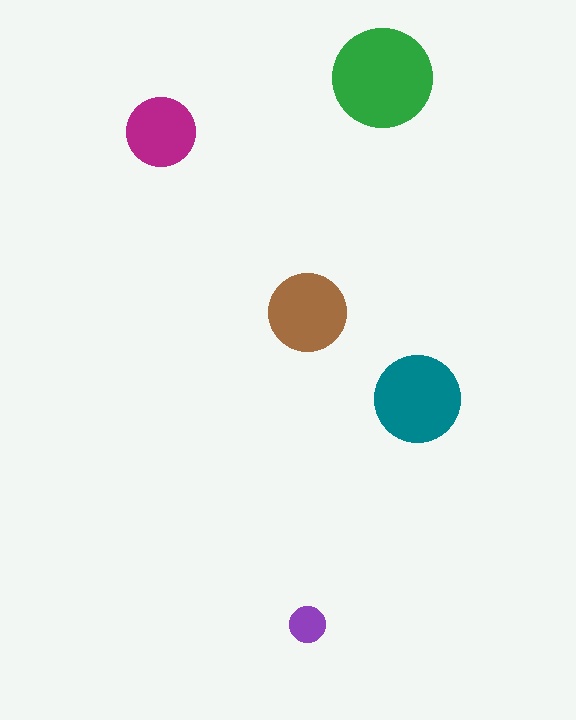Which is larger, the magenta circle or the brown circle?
The brown one.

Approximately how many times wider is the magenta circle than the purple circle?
About 2 times wider.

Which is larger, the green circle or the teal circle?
The green one.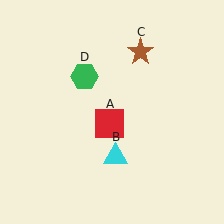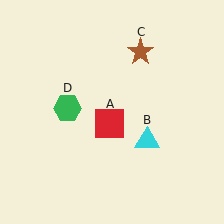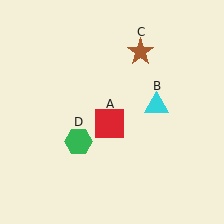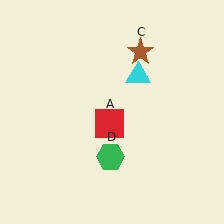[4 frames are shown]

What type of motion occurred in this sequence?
The cyan triangle (object B), green hexagon (object D) rotated counterclockwise around the center of the scene.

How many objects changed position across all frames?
2 objects changed position: cyan triangle (object B), green hexagon (object D).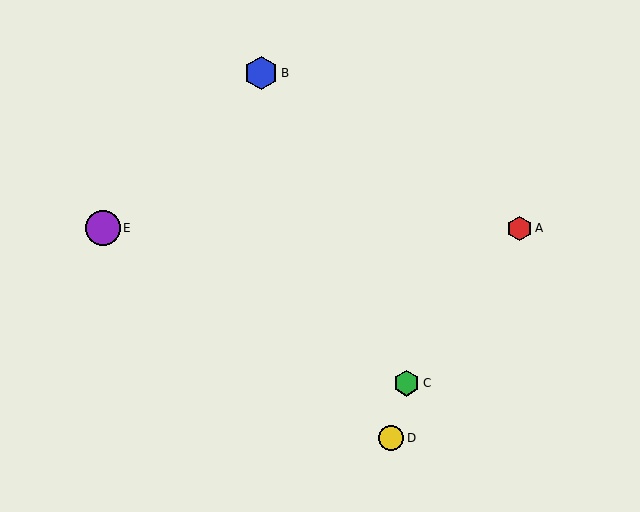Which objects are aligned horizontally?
Objects A, E are aligned horizontally.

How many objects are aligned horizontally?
2 objects (A, E) are aligned horizontally.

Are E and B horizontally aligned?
No, E is at y≈228 and B is at y≈73.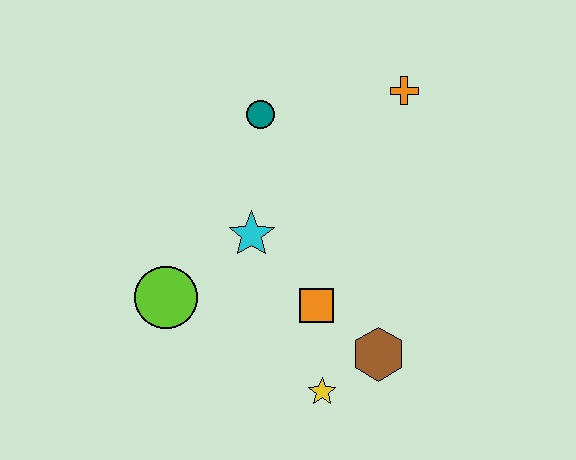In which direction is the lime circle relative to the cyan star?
The lime circle is to the left of the cyan star.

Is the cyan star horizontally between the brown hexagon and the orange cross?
No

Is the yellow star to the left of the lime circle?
No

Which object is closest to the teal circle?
The cyan star is closest to the teal circle.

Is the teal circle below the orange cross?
Yes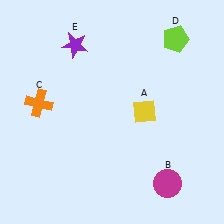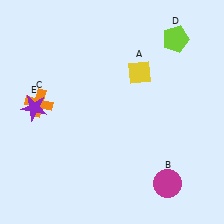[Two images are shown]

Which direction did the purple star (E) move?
The purple star (E) moved down.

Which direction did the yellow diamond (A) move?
The yellow diamond (A) moved up.